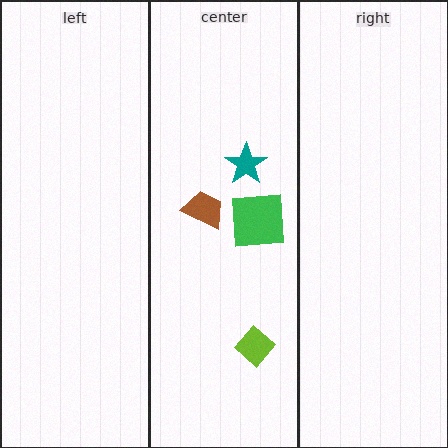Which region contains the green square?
The center region.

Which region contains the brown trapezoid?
The center region.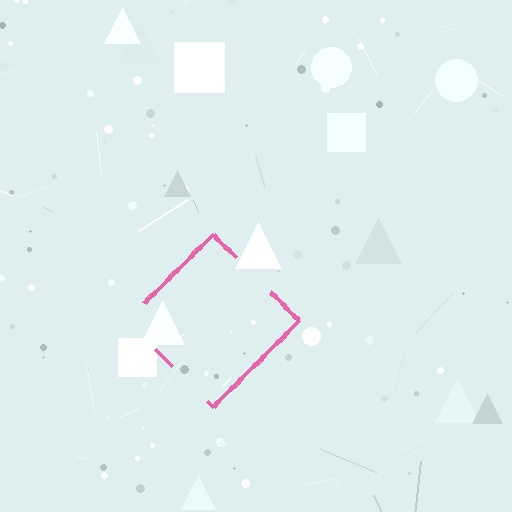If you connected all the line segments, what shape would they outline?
They would outline a diamond.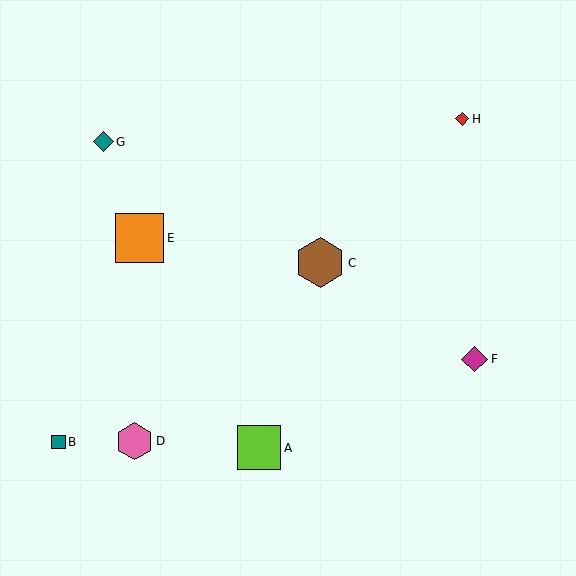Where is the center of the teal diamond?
The center of the teal diamond is at (103, 142).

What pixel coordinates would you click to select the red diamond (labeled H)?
Click at (462, 119) to select the red diamond H.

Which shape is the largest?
The brown hexagon (labeled C) is the largest.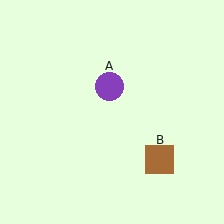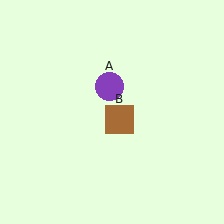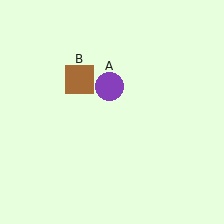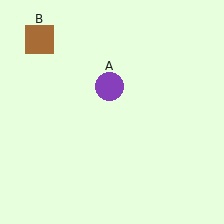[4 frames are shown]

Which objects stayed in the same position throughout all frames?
Purple circle (object A) remained stationary.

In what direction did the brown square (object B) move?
The brown square (object B) moved up and to the left.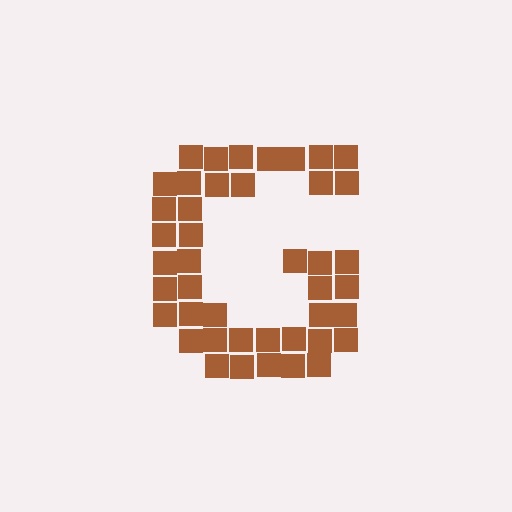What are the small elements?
The small elements are squares.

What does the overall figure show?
The overall figure shows the letter G.